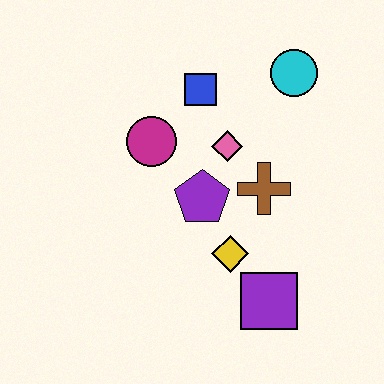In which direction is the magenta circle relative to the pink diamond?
The magenta circle is to the left of the pink diamond.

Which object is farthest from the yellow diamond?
The cyan circle is farthest from the yellow diamond.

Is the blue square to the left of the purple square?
Yes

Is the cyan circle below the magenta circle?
No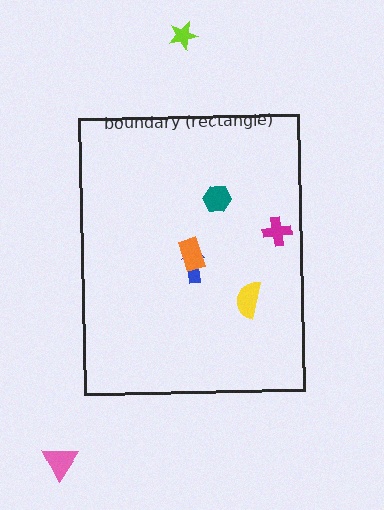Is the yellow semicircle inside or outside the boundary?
Inside.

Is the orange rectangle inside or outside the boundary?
Inside.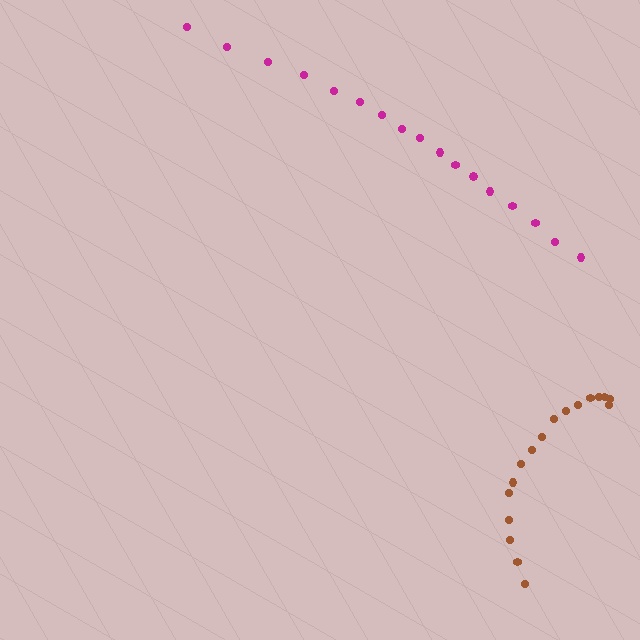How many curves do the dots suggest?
There are 2 distinct paths.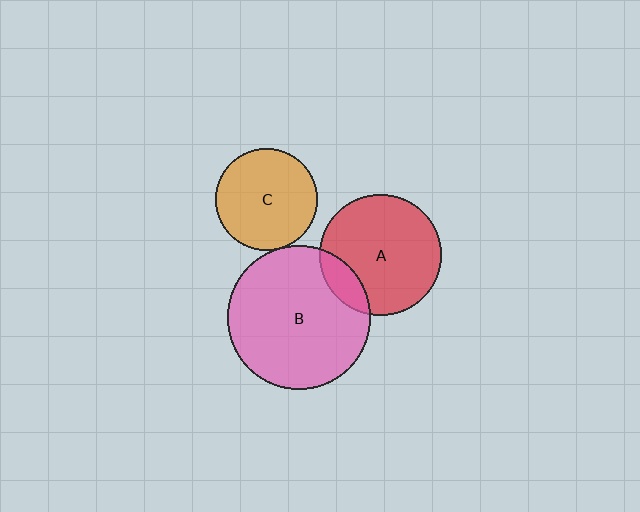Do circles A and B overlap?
Yes.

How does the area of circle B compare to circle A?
Approximately 1.4 times.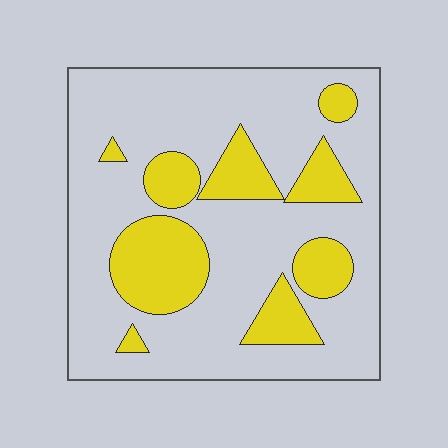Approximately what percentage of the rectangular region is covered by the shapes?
Approximately 25%.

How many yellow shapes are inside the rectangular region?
9.